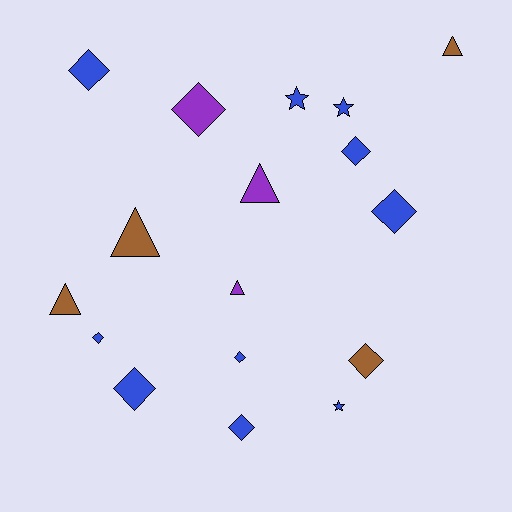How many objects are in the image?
There are 17 objects.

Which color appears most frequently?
Blue, with 10 objects.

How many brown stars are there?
There are no brown stars.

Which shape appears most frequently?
Diamond, with 9 objects.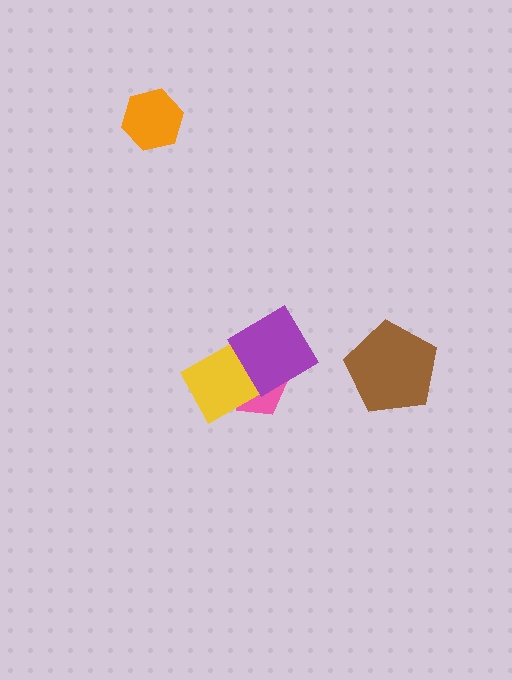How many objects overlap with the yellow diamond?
2 objects overlap with the yellow diamond.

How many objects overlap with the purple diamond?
2 objects overlap with the purple diamond.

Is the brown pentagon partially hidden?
No, no other shape covers it.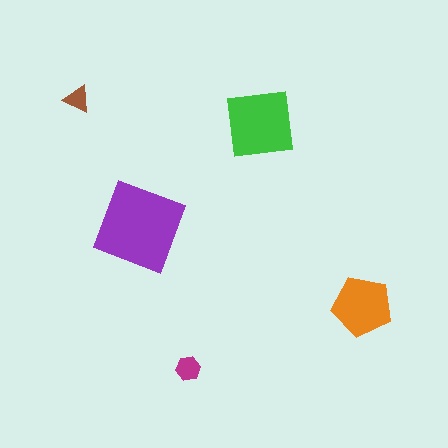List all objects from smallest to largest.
The brown triangle, the magenta hexagon, the orange pentagon, the green square, the purple square.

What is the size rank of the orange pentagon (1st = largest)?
3rd.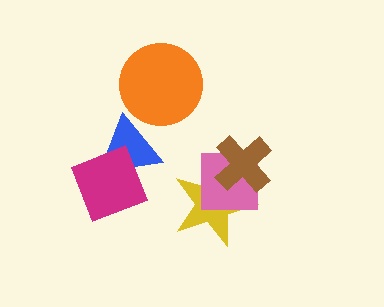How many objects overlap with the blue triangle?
1 object overlaps with the blue triangle.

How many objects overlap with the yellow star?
2 objects overlap with the yellow star.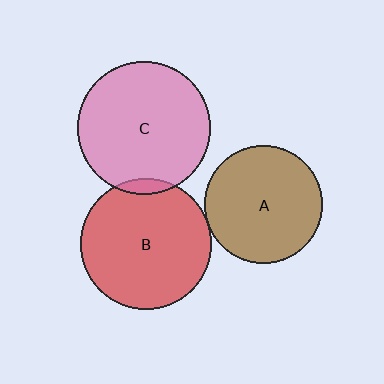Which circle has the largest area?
Circle C (pink).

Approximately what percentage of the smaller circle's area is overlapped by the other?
Approximately 5%.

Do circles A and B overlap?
Yes.